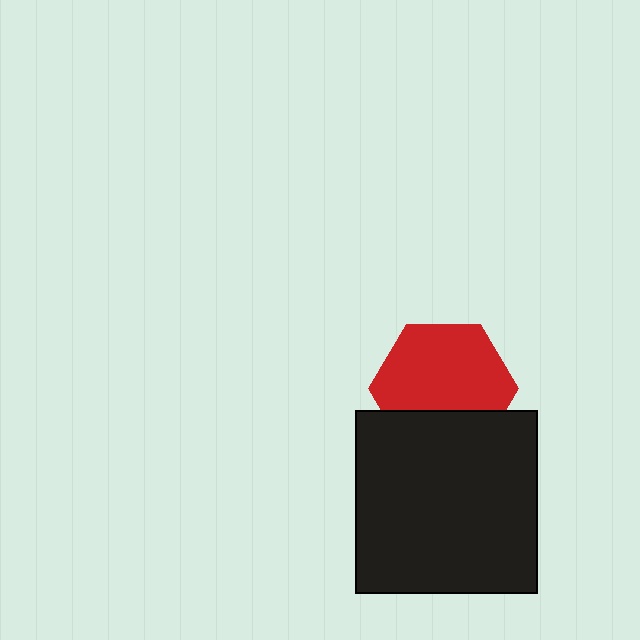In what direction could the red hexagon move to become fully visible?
The red hexagon could move up. That would shift it out from behind the black square entirely.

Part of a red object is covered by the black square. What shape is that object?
It is a hexagon.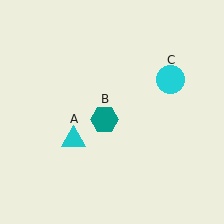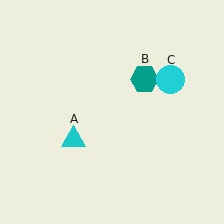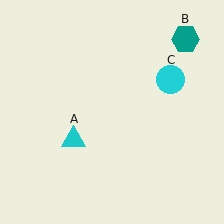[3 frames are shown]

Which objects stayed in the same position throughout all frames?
Cyan triangle (object A) and cyan circle (object C) remained stationary.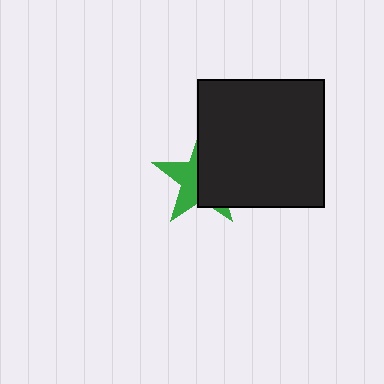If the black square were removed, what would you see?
You would see the complete green star.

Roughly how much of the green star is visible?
About half of it is visible (roughly 45%).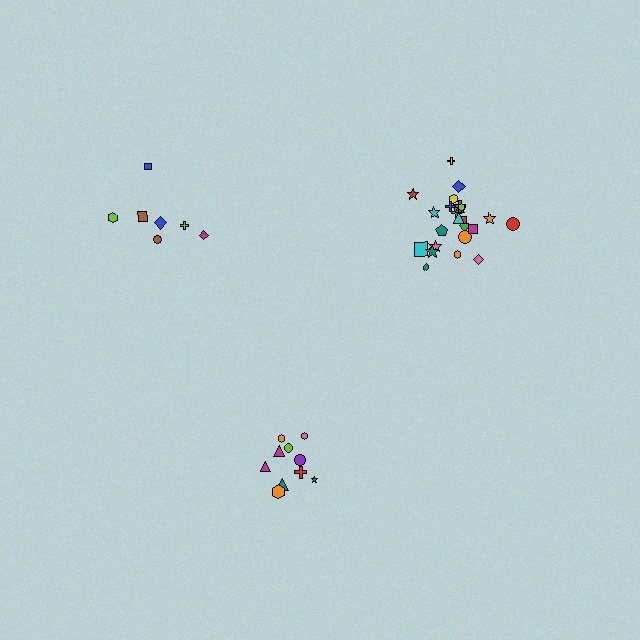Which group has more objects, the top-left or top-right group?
The top-right group.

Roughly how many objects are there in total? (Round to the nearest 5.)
Roughly 40 objects in total.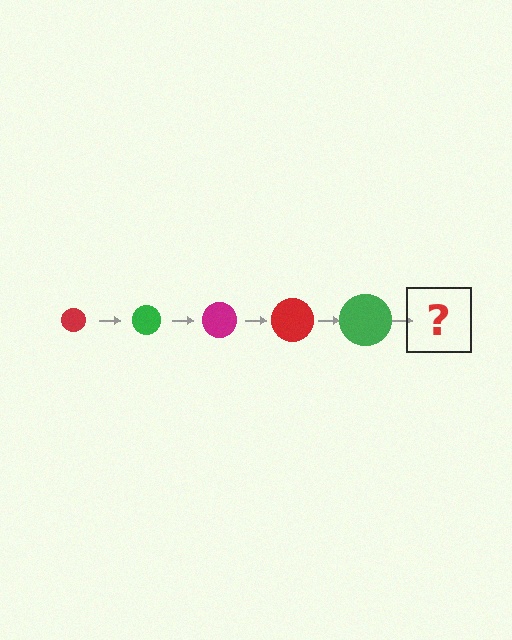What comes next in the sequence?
The next element should be a magenta circle, larger than the previous one.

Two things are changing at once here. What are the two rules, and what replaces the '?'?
The two rules are that the circle grows larger each step and the color cycles through red, green, and magenta. The '?' should be a magenta circle, larger than the previous one.